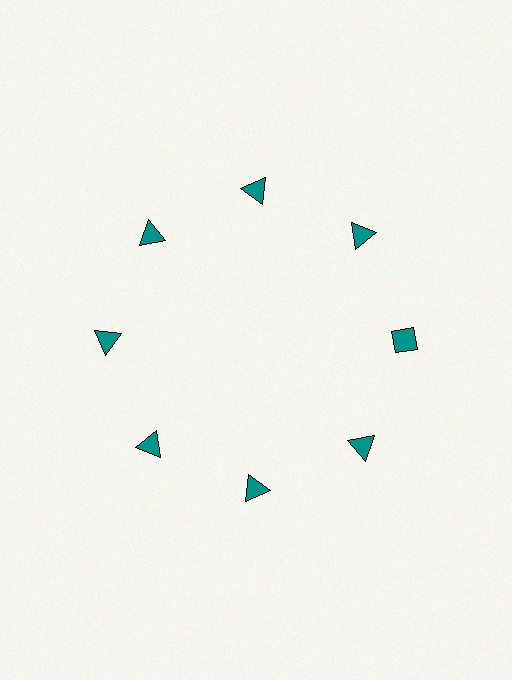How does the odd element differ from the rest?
It has a different shape: diamond instead of triangle.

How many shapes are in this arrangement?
There are 8 shapes arranged in a ring pattern.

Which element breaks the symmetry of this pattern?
The teal diamond at roughly the 3 o'clock position breaks the symmetry. All other shapes are teal triangles.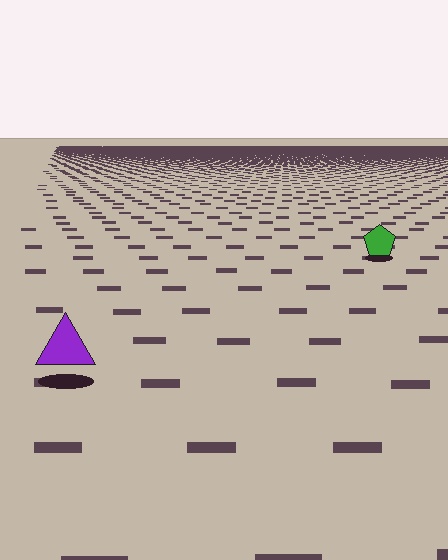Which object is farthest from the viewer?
The green pentagon is farthest from the viewer. It appears smaller and the ground texture around it is denser.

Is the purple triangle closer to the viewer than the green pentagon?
Yes. The purple triangle is closer — you can tell from the texture gradient: the ground texture is coarser near it.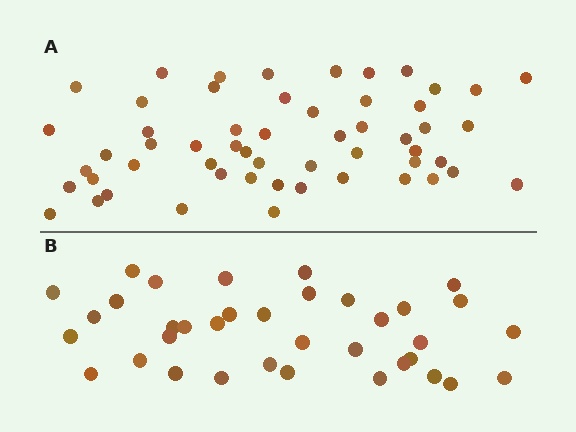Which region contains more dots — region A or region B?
Region A (the top region) has more dots.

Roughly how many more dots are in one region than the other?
Region A has approximately 20 more dots than region B.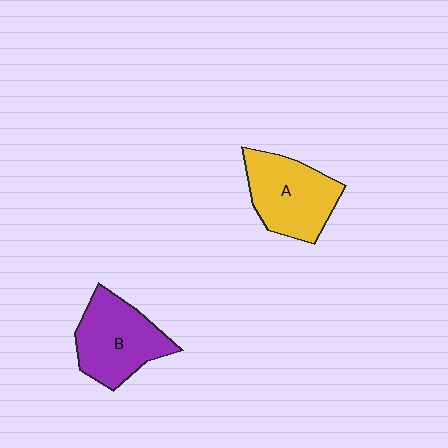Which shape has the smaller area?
Shape B (purple).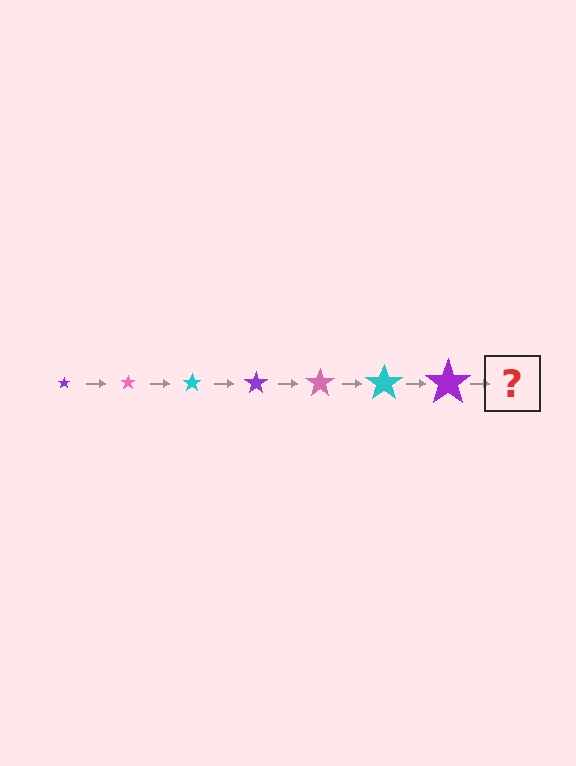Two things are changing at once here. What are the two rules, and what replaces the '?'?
The two rules are that the star grows larger each step and the color cycles through purple, pink, and cyan. The '?' should be a pink star, larger than the previous one.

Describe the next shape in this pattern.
It should be a pink star, larger than the previous one.